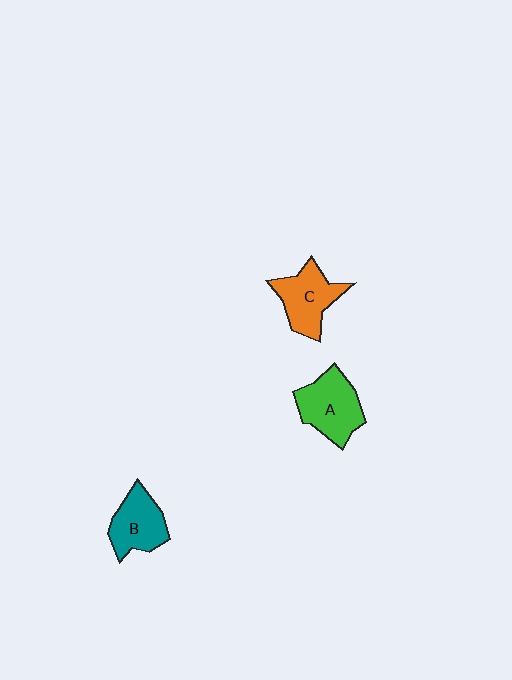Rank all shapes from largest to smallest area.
From largest to smallest: A (green), C (orange), B (teal).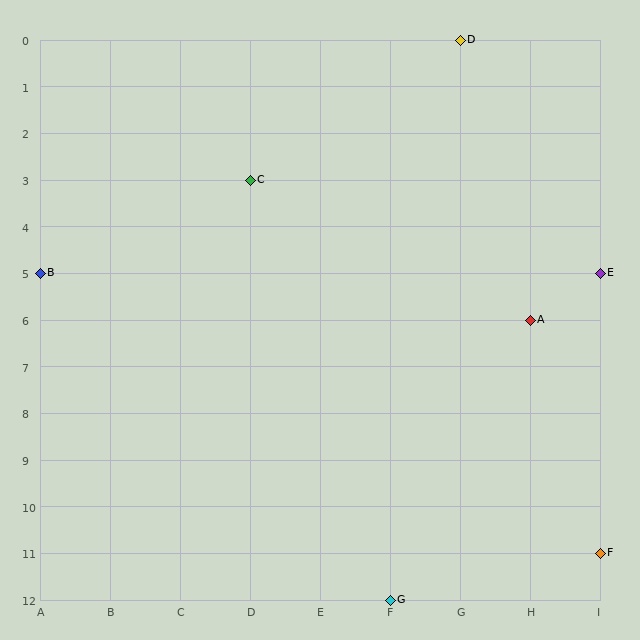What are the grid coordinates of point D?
Point D is at grid coordinates (G, 0).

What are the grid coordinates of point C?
Point C is at grid coordinates (D, 3).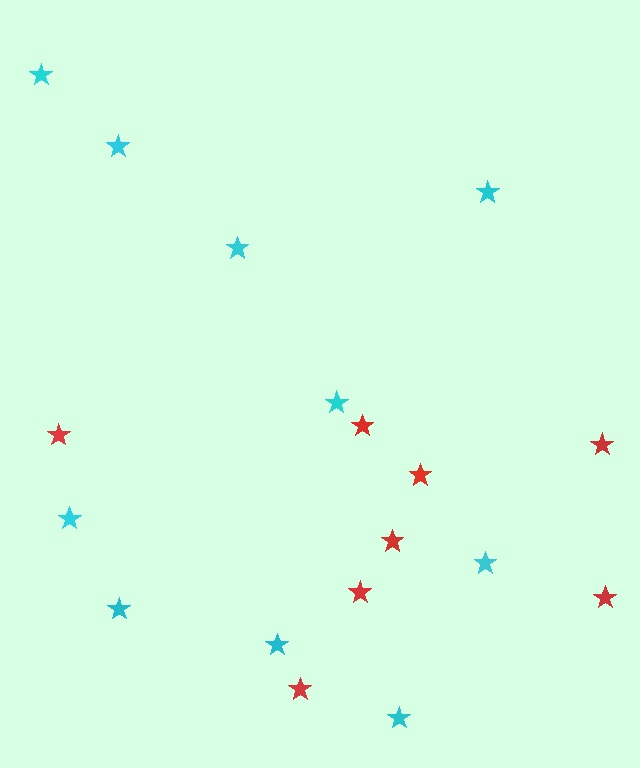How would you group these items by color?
There are 2 groups: one group of cyan stars (10) and one group of red stars (8).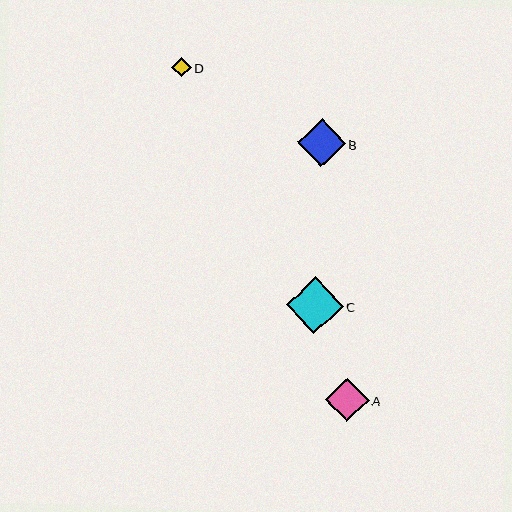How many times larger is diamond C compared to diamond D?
Diamond C is approximately 3.0 times the size of diamond D.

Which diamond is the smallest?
Diamond D is the smallest with a size of approximately 19 pixels.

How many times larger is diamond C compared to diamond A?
Diamond C is approximately 1.3 times the size of diamond A.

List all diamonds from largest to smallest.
From largest to smallest: C, B, A, D.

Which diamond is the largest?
Diamond C is the largest with a size of approximately 57 pixels.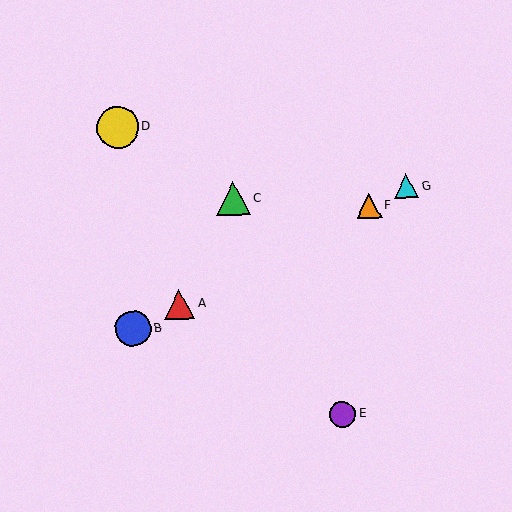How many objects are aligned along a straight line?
4 objects (A, B, F, G) are aligned along a straight line.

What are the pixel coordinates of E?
Object E is at (343, 414).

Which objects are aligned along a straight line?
Objects A, B, F, G are aligned along a straight line.